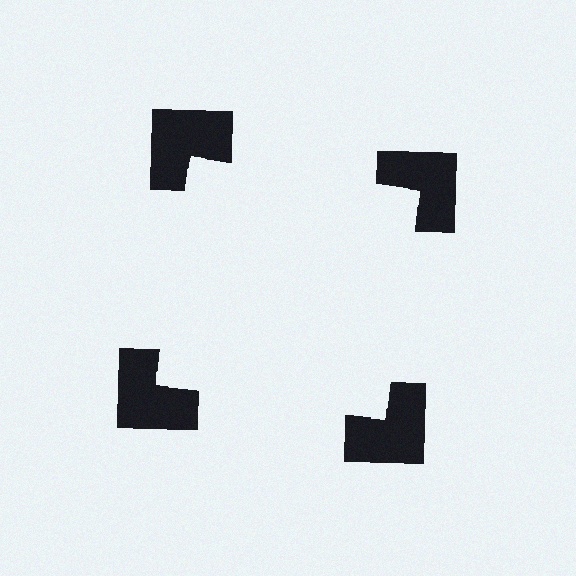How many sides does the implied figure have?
4 sides.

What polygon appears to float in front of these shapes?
An illusory square — its edges are inferred from the aligned wedge cuts in the notched squares, not physically drawn.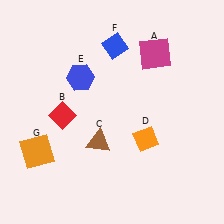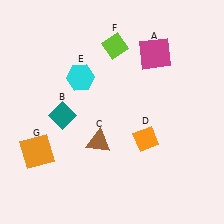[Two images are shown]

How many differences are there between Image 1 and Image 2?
There are 3 differences between the two images.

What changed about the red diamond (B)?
In Image 1, B is red. In Image 2, it changed to teal.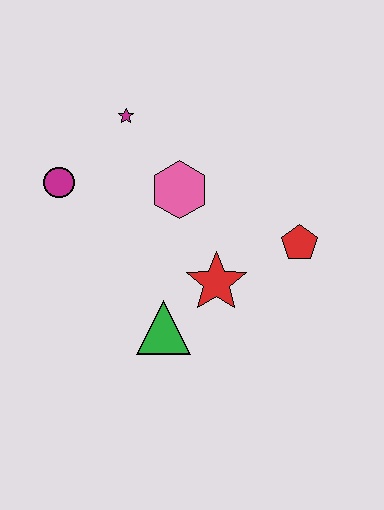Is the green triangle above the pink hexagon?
No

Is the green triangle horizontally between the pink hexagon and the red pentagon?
No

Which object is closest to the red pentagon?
The red star is closest to the red pentagon.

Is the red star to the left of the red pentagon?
Yes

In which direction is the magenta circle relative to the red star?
The magenta circle is to the left of the red star.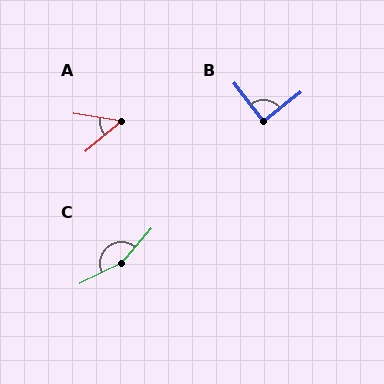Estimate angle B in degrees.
Approximately 89 degrees.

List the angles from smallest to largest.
A (49°), B (89°), C (156°).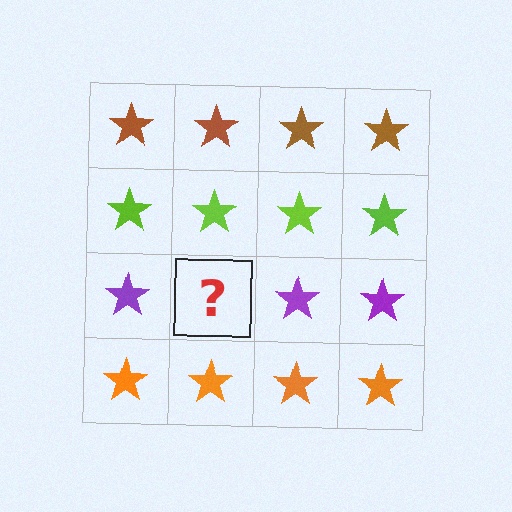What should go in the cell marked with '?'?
The missing cell should contain a purple star.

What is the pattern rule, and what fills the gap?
The rule is that each row has a consistent color. The gap should be filled with a purple star.